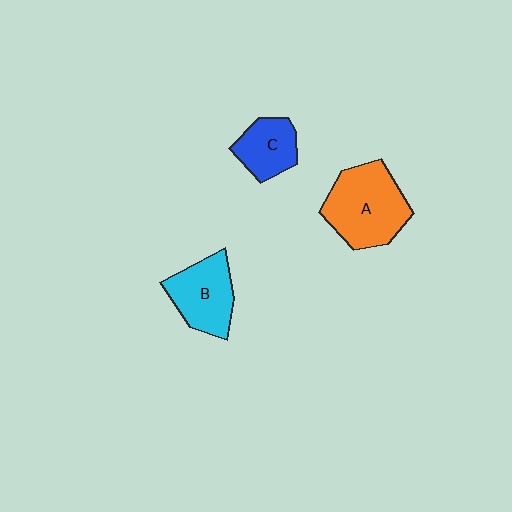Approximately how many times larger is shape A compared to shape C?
Approximately 1.8 times.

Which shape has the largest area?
Shape A (orange).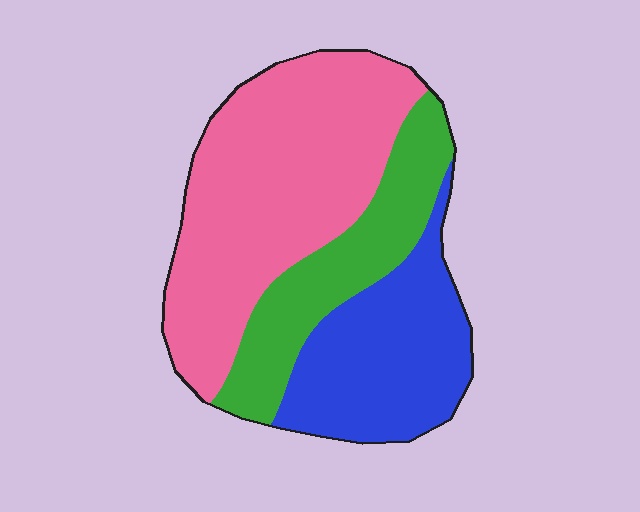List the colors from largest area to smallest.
From largest to smallest: pink, blue, green.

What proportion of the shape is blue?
Blue covers 28% of the shape.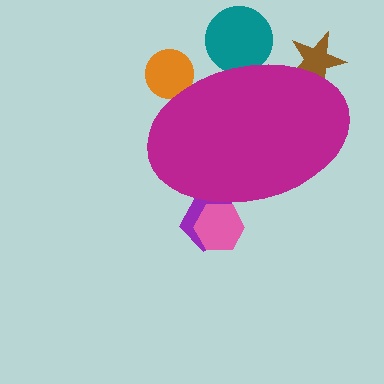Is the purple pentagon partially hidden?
Yes, the purple pentagon is partially hidden behind the magenta ellipse.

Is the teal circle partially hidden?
Yes, the teal circle is partially hidden behind the magenta ellipse.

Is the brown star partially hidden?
Yes, the brown star is partially hidden behind the magenta ellipse.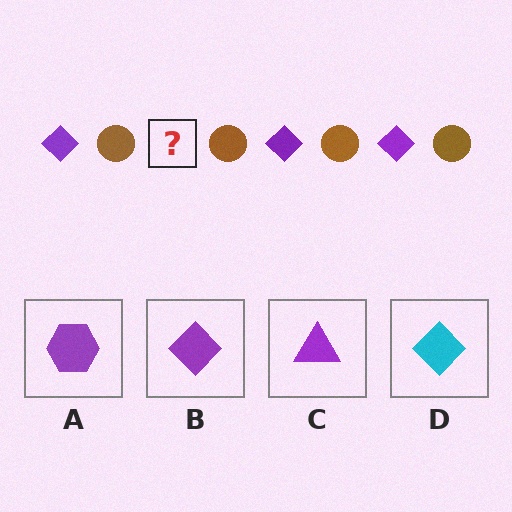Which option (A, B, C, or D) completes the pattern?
B.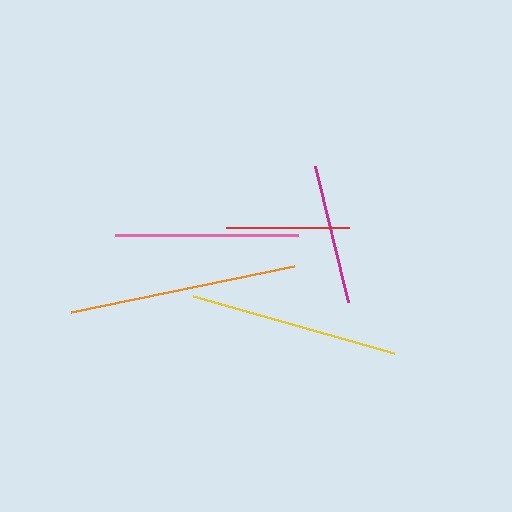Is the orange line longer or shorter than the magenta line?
The orange line is longer than the magenta line.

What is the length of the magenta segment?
The magenta segment is approximately 140 pixels long.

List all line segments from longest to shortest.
From longest to shortest: orange, yellow, pink, magenta, red.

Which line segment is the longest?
The orange line is the longest at approximately 228 pixels.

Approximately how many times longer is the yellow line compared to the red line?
The yellow line is approximately 1.7 times the length of the red line.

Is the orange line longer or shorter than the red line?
The orange line is longer than the red line.